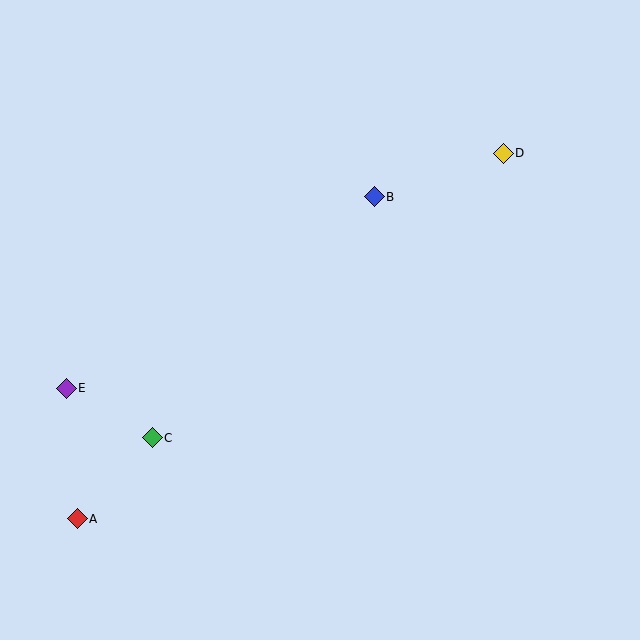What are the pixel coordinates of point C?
Point C is at (152, 438).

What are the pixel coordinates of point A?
Point A is at (77, 519).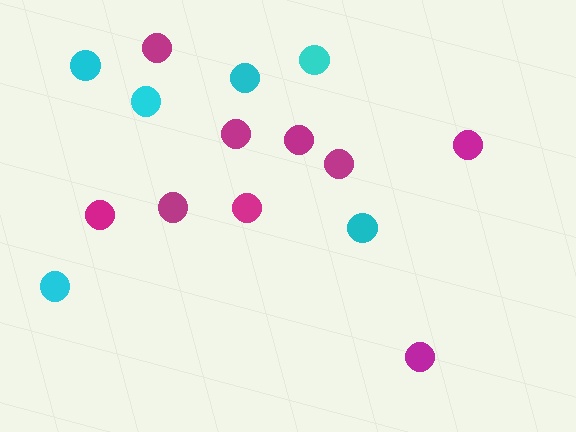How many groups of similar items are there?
There are 2 groups: one group of magenta circles (9) and one group of cyan circles (6).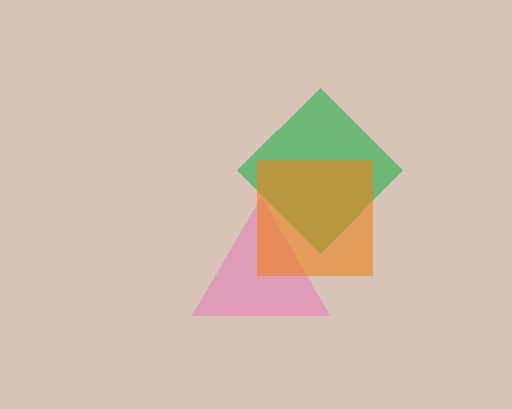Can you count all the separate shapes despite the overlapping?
Yes, there are 3 separate shapes.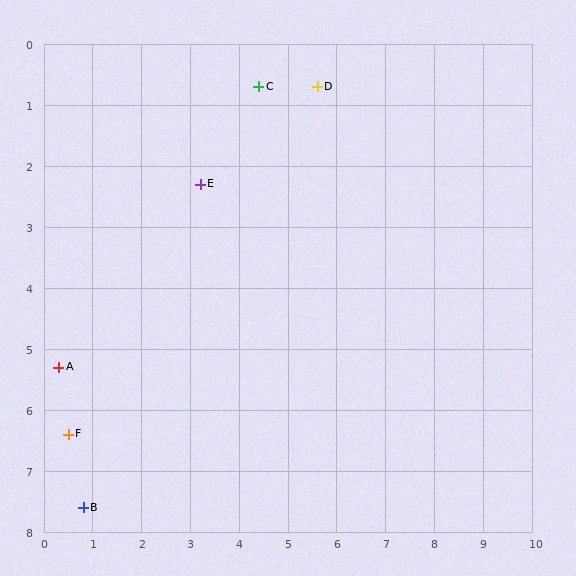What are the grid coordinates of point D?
Point D is at approximately (5.6, 0.7).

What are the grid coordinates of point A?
Point A is at approximately (0.3, 5.3).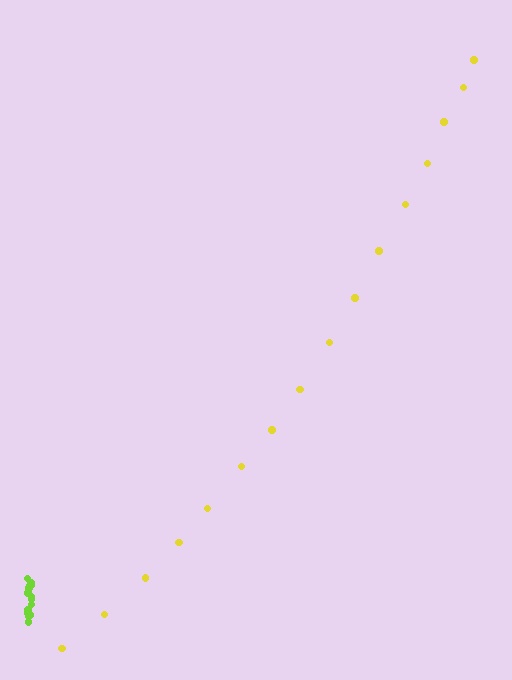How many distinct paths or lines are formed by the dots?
There are 2 distinct paths.